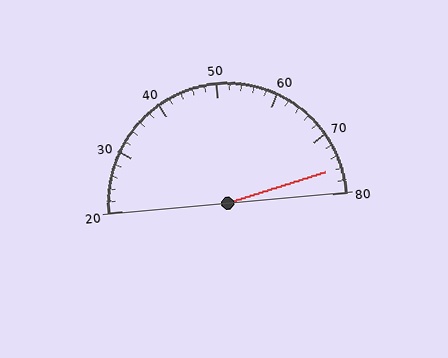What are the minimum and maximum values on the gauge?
The gauge ranges from 20 to 80.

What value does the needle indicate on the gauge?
The needle indicates approximately 76.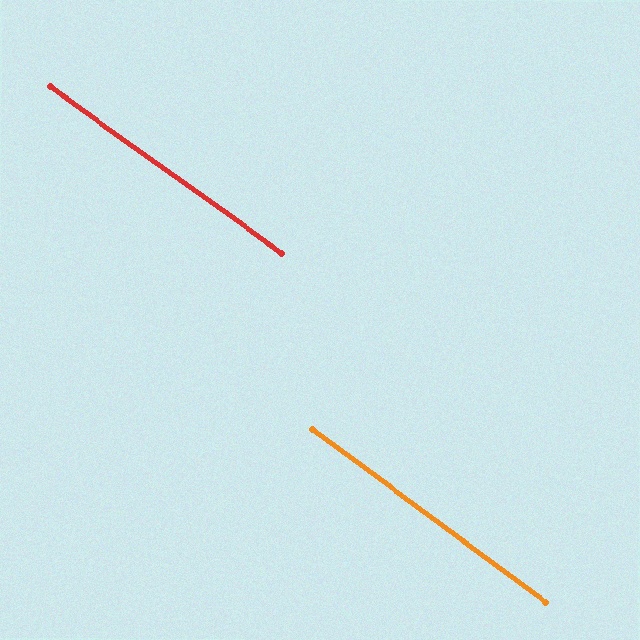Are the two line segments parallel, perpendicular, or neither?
Parallel — their directions differ by only 0.8°.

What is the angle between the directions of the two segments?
Approximately 1 degree.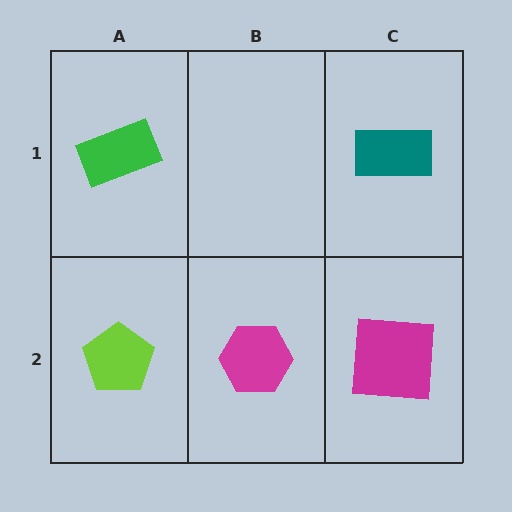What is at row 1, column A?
A green rectangle.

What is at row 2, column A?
A lime pentagon.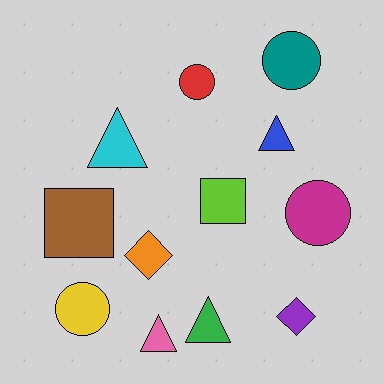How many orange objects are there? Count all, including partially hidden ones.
There is 1 orange object.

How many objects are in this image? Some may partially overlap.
There are 12 objects.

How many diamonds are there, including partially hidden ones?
There are 2 diamonds.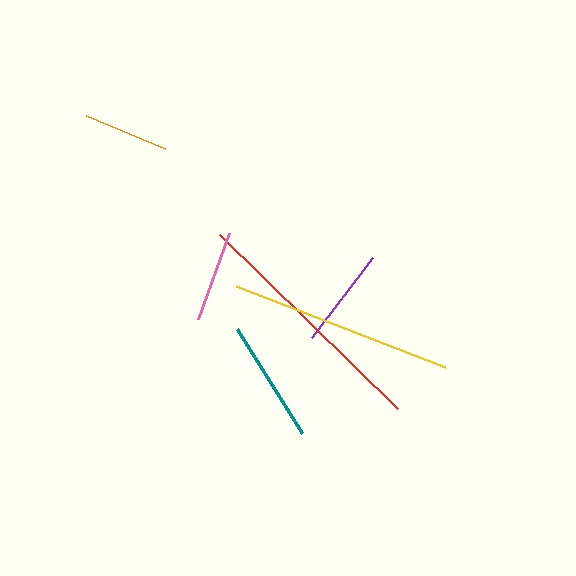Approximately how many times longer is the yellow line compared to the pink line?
The yellow line is approximately 2.4 times the length of the pink line.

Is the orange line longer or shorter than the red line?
The red line is longer than the orange line.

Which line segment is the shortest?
The orange line is the shortest at approximately 86 pixels.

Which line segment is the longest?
The red line is the longest at approximately 249 pixels.